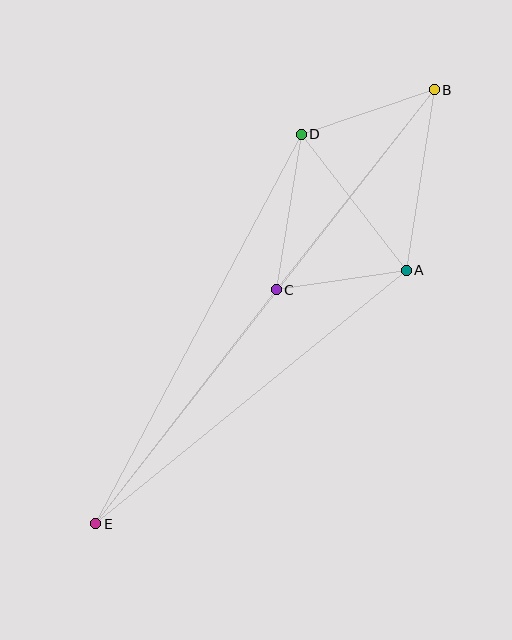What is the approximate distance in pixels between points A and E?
The distance between A and E is approximately 401 pixels.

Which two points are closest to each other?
Points A and C are closest to each other.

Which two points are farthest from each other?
Points B and E are farthest from each other.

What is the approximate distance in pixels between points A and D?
The distance between A and D is approximately 172 pixels.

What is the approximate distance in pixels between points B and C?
The distance between B and C is approximately 255 pixels.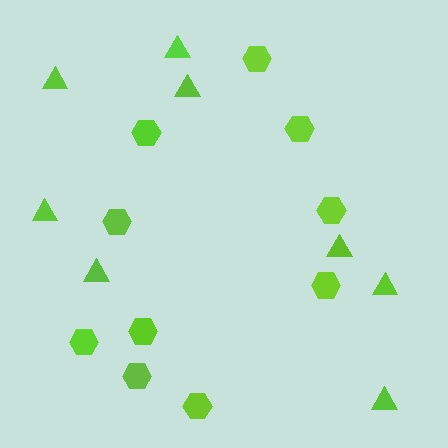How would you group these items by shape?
There are 2 groups: one group of triangles (8) and one group of hexagons (10).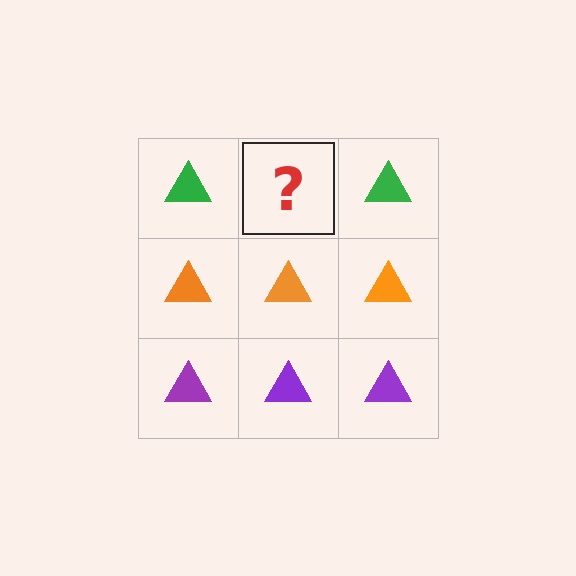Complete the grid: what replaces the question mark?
The question mark should be replaced with a green triangle.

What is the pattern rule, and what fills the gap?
The rule is that each row has a consistent color. The gap should be filled with a green triangle.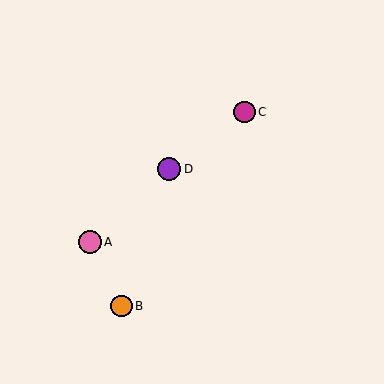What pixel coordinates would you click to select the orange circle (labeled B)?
Click at (122, 306) to select the orange circle B.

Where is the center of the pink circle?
The center of the pink circle is at (90, 242).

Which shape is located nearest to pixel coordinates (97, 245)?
The pink circle (labeled A) at (90, 242) is nearest to that location.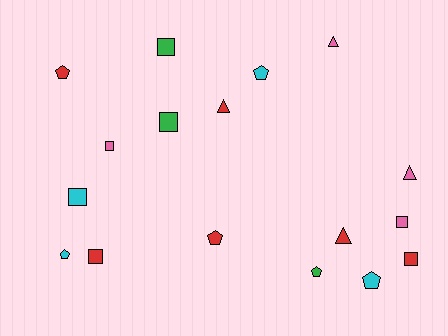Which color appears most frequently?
Red, with 6 objects.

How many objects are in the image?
There are 17 objects.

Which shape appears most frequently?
Square, with 7 objects.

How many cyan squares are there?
There is 1 cyan square.